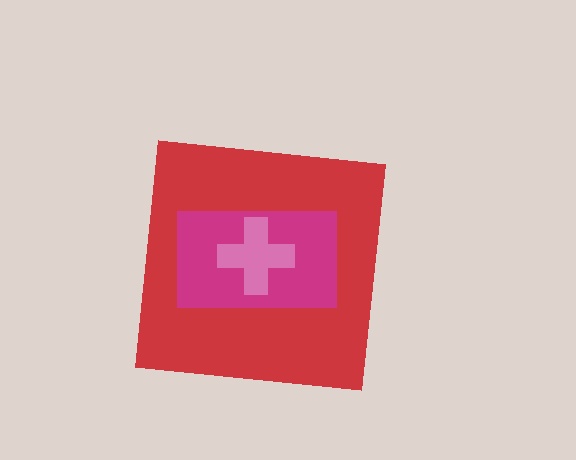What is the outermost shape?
The red square.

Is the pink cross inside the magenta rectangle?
Yes.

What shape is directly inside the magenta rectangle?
The pink cross.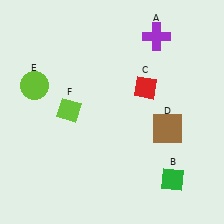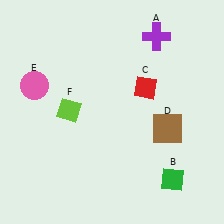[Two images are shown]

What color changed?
The circle (E) changed from lime in Image 1 to pink in Image 2.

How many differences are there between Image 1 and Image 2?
There is 1 difference between the two images.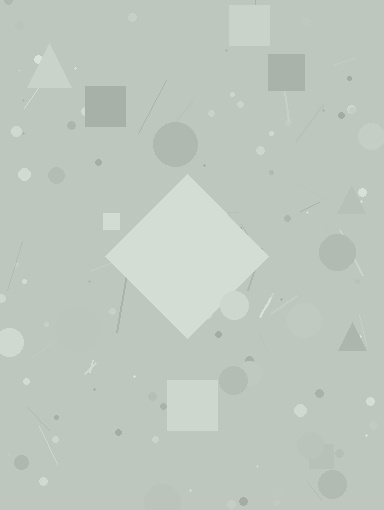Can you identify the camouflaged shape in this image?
The camouflaged shape is a diamond.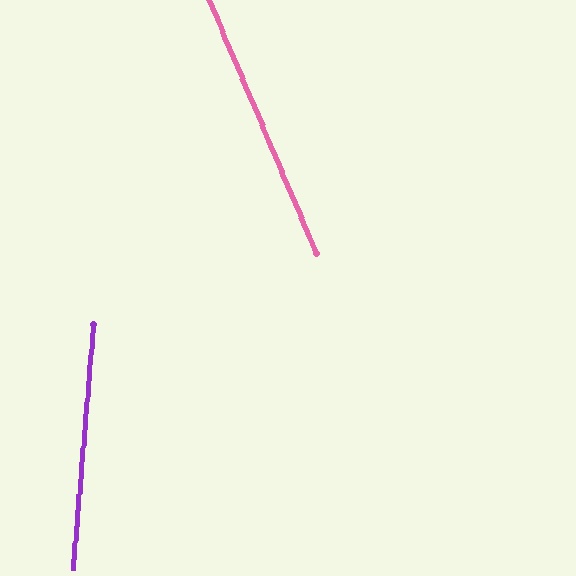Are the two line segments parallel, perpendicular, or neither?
Neither parallel nor perpendicular — they differ by about 27°.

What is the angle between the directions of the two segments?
Approximately 27 degrees.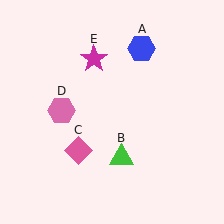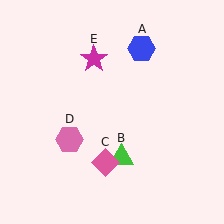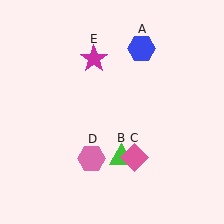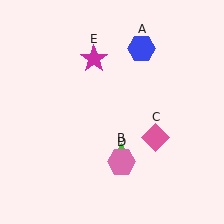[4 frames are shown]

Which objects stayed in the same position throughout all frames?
Blue hexagon (object A) and green triangle (object B) and magenta star (object E) remained stationary.